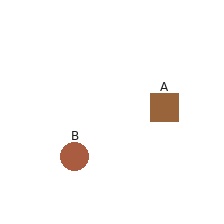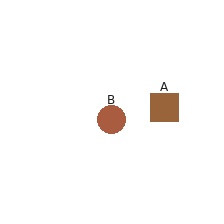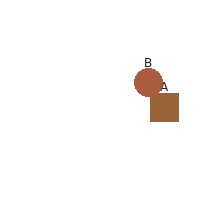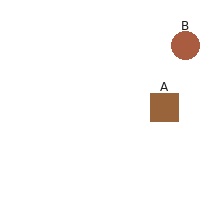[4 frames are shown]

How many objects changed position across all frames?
1 object changed position: brown circle (object B).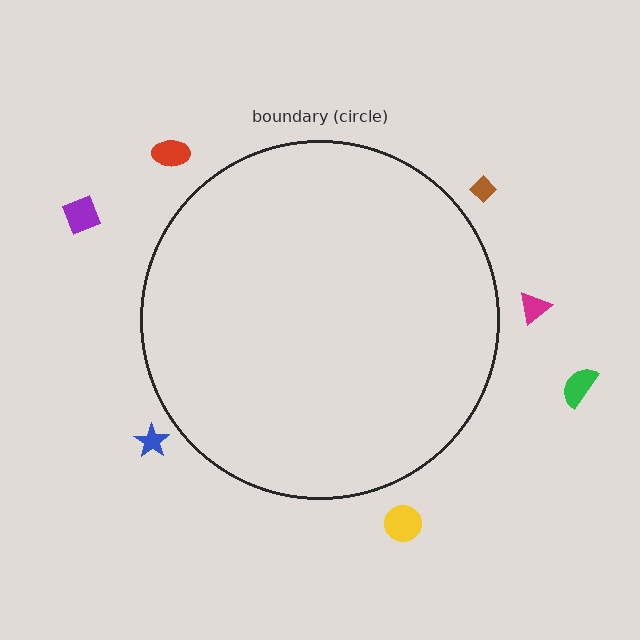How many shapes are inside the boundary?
0 inside, 7 outside.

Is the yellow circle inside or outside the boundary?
Outside.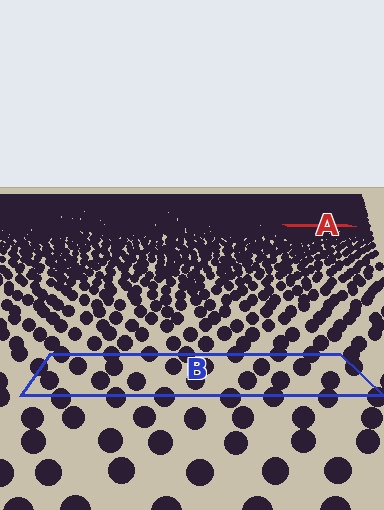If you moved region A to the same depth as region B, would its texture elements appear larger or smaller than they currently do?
They would appear larger. At a closer depth, the same texture elements are projected at a bigger on-screen size.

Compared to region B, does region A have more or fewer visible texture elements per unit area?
Region A has more texture elements per unit area — they are packed more densely because it is farther away.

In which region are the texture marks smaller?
The texture marks are smaller in region A, because it is farther away.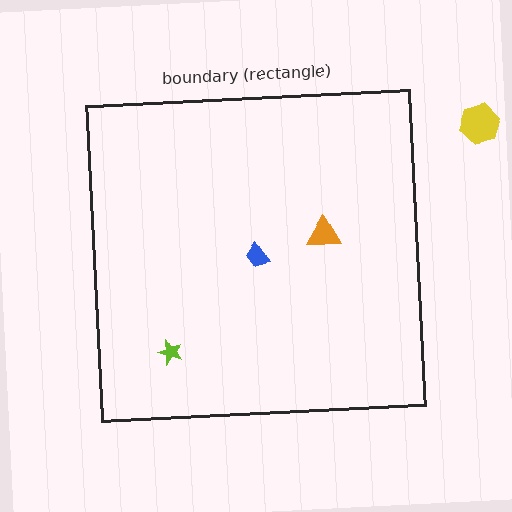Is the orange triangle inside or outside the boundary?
Inside.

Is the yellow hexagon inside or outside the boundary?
Outside.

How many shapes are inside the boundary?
3 inside, 1 outside.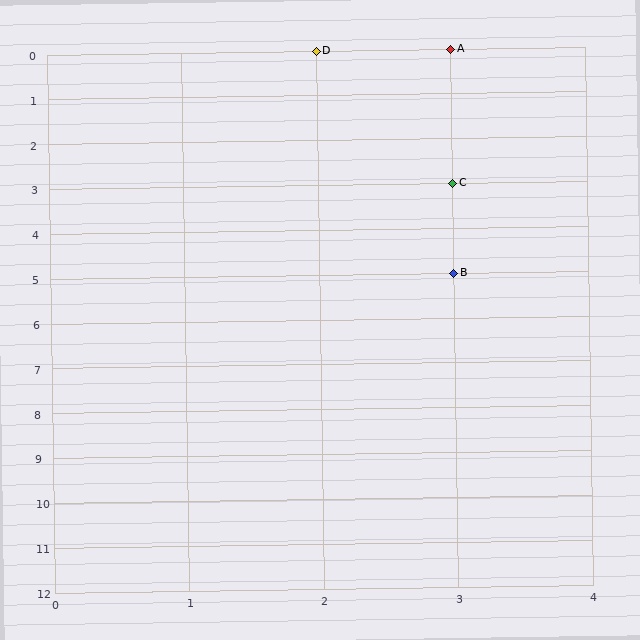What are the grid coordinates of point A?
Point A is at grid coordinates (3, 0).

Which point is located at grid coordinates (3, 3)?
Point C is at (3, 3).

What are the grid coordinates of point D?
Point D is at grid coordinates (2, 0).